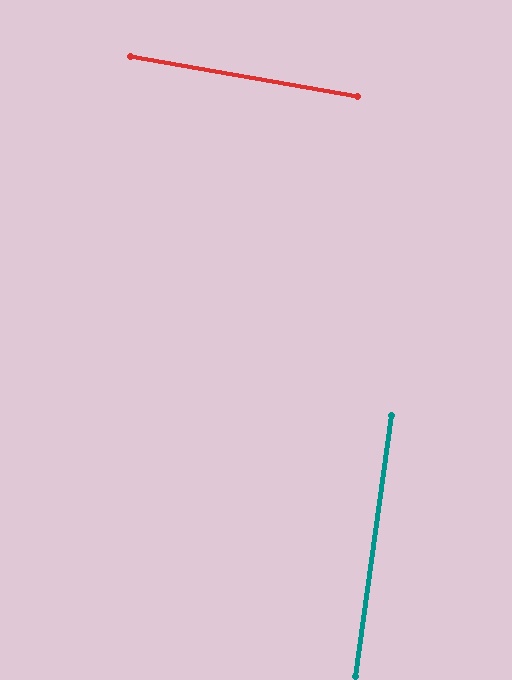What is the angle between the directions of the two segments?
Approximately 88 degrees.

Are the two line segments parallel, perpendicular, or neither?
Perpendicular — they meet at approximately 88°.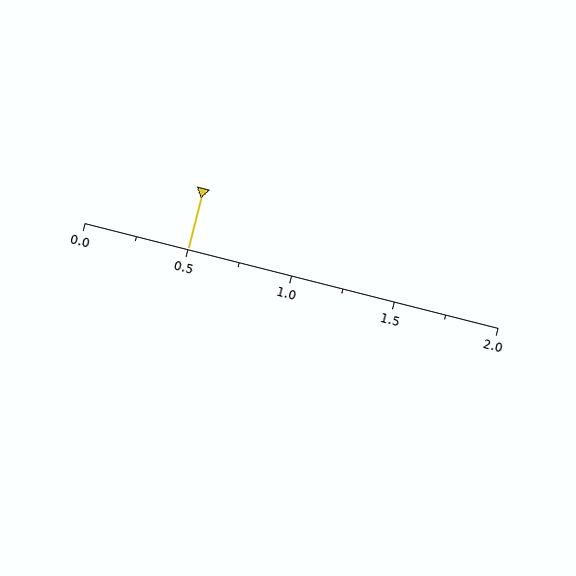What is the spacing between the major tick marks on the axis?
The major ticks are spaced 0.5 apart.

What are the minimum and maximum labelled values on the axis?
The axis runs from 0.0 to 2.0.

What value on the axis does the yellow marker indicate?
The marker indicates approximately 0.5.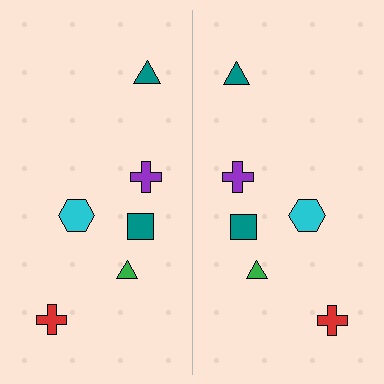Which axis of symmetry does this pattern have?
The pattern has a vertical axis of symmetry running through the center of the image.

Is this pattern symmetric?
Yes, this pattern has bilateral (reflection) symmetry.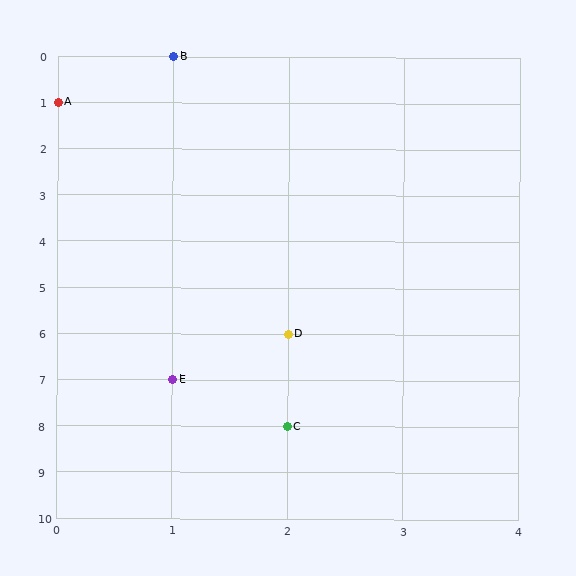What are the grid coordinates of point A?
Point A is at grid coordinates (0, 1).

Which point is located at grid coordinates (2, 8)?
Point C is at (2, 8).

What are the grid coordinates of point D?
Point D is at grid coordinates (2, 6).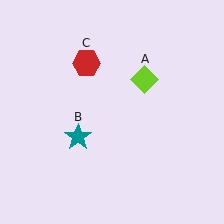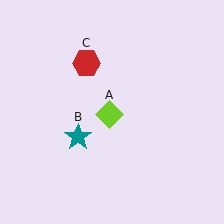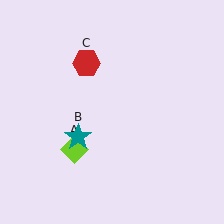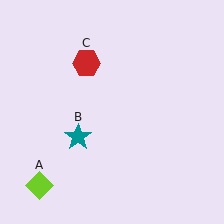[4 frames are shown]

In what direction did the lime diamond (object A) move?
The lime diamond (object A) moved down and to the left.